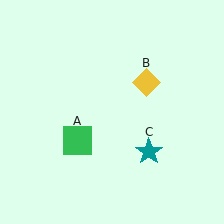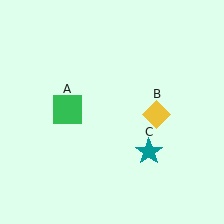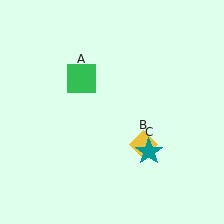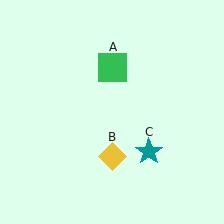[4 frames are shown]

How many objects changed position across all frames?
2 objects changed position: green square (object A), yellow diamond (object B).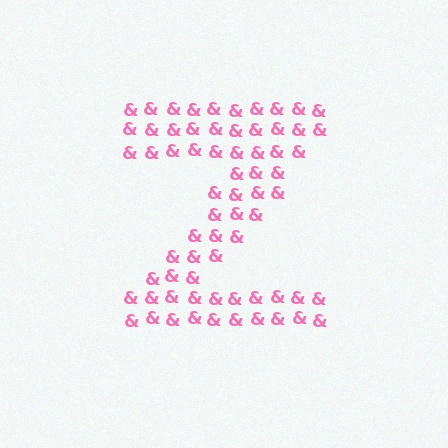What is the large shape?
The large shape is the letter Z.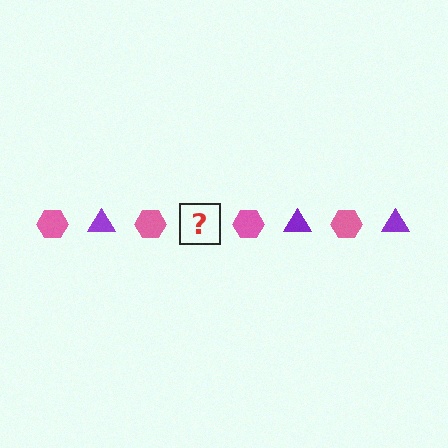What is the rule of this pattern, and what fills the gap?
The rule is that the pattern alternates between pink hexagon and purple triangle. The gap should be filled with a purple triangle.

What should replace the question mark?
The question mark should be replaced with a purple triangle.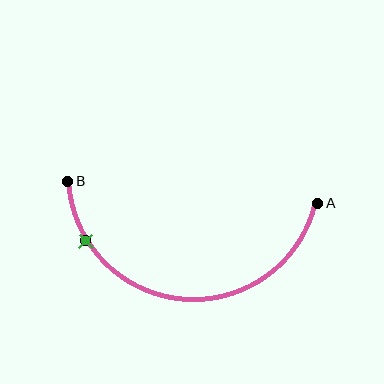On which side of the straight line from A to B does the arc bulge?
The arc bulges below the straight line connecting A and B.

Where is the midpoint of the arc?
The arc midpoint is the point on the curve farthest from the straight line joining A and B. It sits below that line.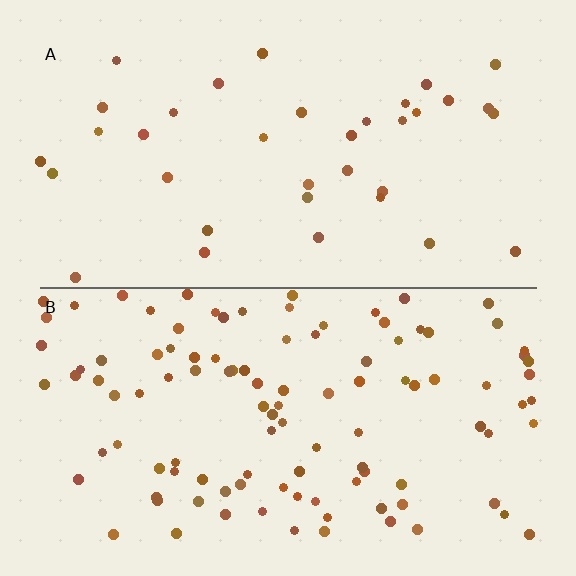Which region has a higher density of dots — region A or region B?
B (the bottom).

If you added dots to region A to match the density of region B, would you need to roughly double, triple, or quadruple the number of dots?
Approximately triple.